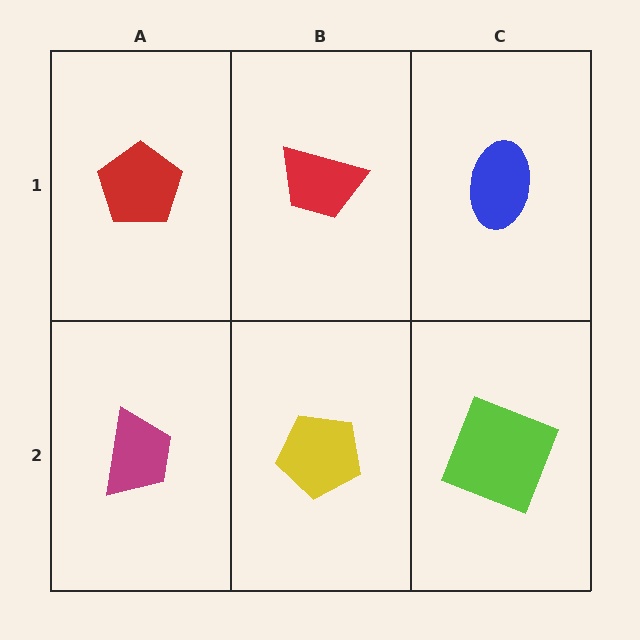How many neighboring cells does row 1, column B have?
3.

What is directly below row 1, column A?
A magenta trapezoid.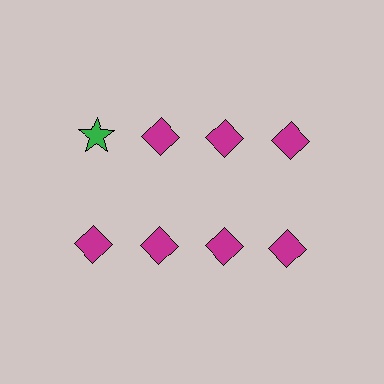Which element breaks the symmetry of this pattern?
The green star in the top row, leftmost column breaks the symmetry. All other shapes are magenta diamonds.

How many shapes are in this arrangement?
There are 8 shapes arranged in a grid pattern.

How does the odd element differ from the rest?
It differs in both color (green instead of magenta) and shape (star instead of diamond).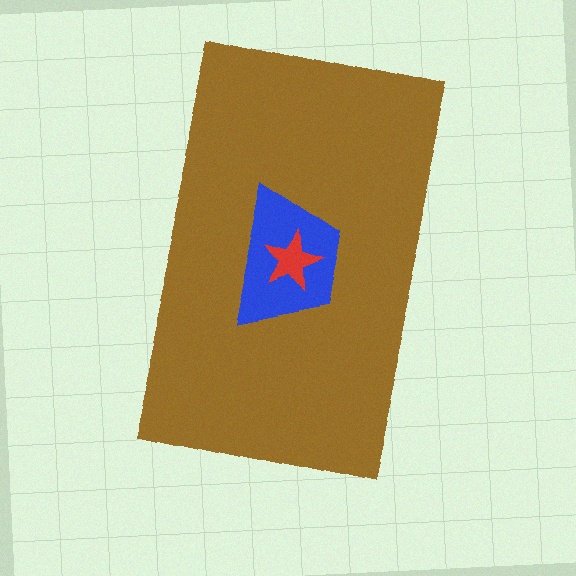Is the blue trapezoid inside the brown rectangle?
Yes.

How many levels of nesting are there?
3.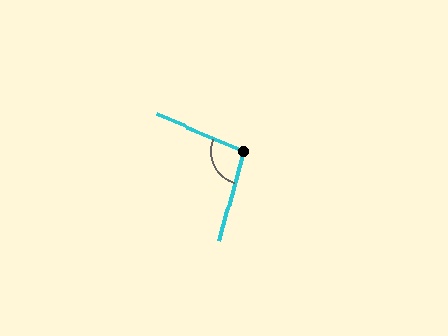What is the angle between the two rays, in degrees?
Approximately 98 degrees.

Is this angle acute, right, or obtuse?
It is obtuse.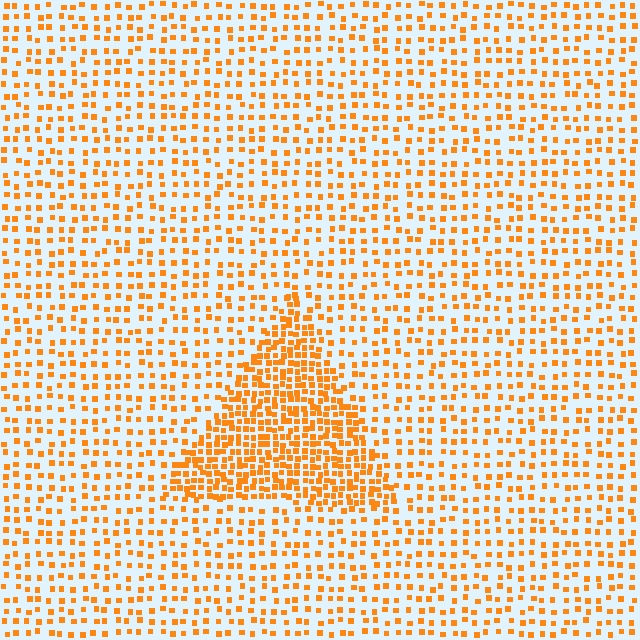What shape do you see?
I see a triangle.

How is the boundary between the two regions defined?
The boundary is defined by a change in element density (approximately 2.3x ratio). All elements are the same color, size, and shape.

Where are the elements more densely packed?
The elements are more densely packed inside the triangle boundary.